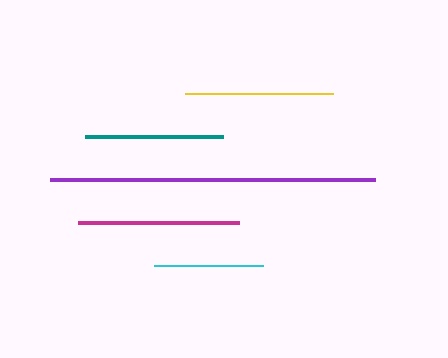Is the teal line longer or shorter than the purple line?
The purple line is longer than the teal line.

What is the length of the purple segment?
The purple segment is approximately 325 pixels long.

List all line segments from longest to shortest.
From longest to shortest: purple, magenta, yellow, teal, cyan.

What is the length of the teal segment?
The teal segment is approximately 138 pixels long.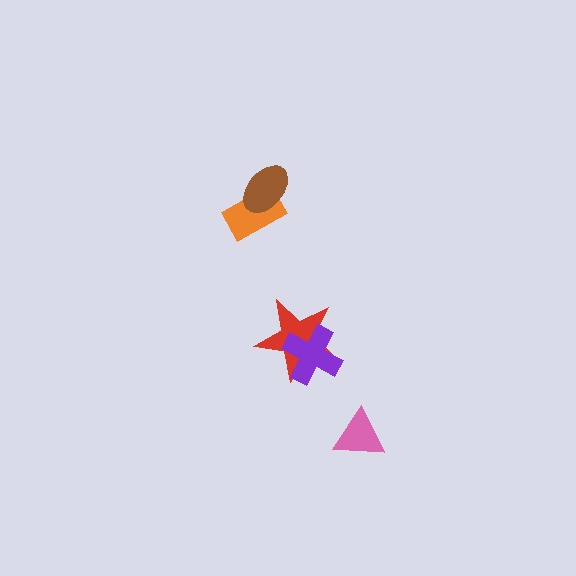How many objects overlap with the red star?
1 object overlaps with the red star.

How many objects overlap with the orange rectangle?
1 object overlaps with the orange rectangle.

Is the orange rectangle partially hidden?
Yes, it is partially covered by another shape.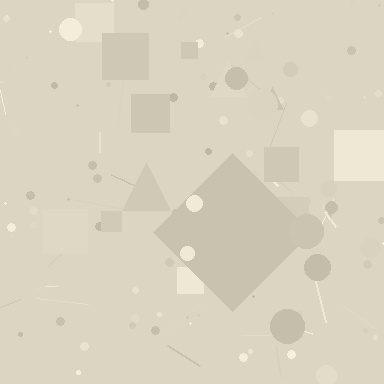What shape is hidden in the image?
A diamond is hidden in the image.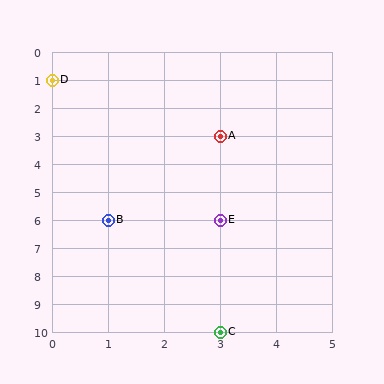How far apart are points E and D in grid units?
Points E and D are 3 columns and 5 rows apart (about 5.8 grid units diagonally).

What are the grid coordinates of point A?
Point A is at grid coordinates (3, 3).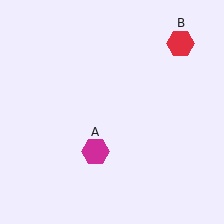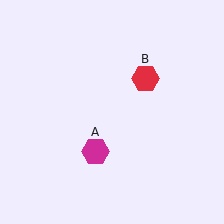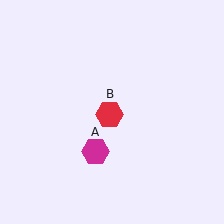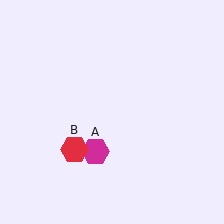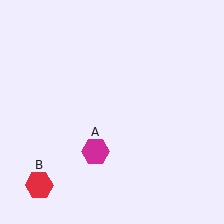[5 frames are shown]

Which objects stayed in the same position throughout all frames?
Magenta hexagon (object A) remained stationary.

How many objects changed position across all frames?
1 object changed position: red hexagon (object B).